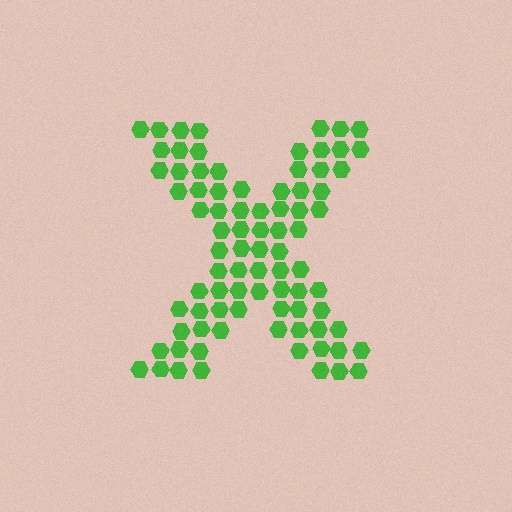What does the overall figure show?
The overall figure shows the letter X.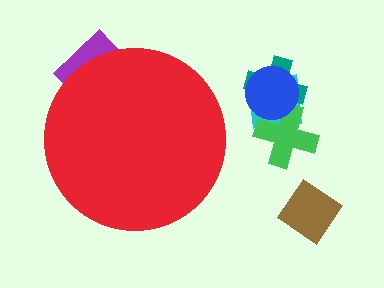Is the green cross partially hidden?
No, the green cross is fully visible.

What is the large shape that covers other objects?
A red circle.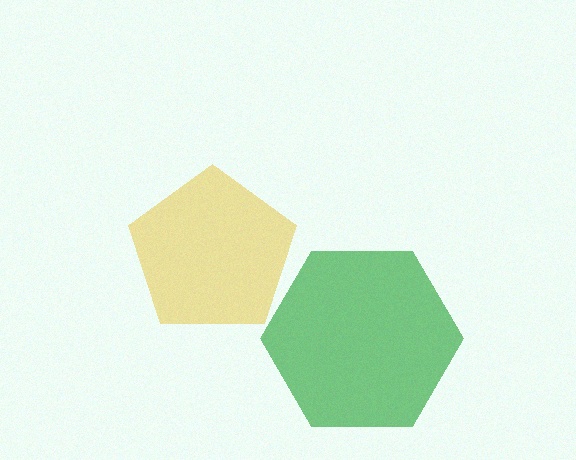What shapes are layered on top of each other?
The layered shapes are: a green hexagon, a yellow pentagon.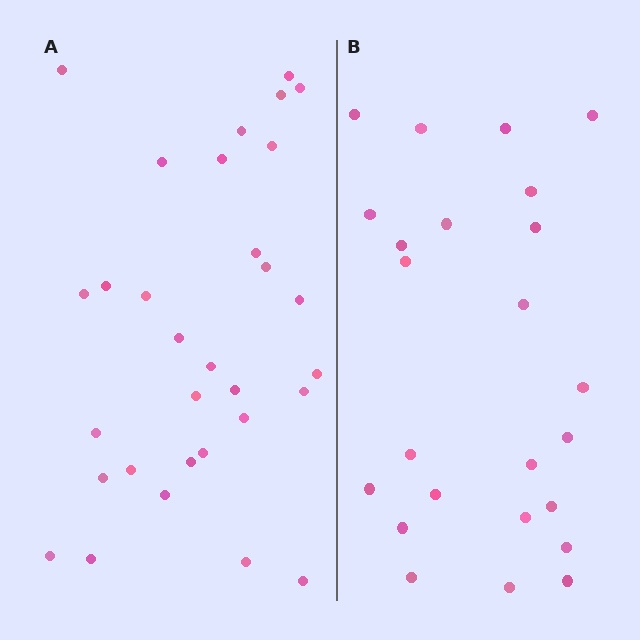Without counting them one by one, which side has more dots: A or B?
Region A (the left region) has more dots.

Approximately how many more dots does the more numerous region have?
Region A has roughly 8 or so more dots than region B.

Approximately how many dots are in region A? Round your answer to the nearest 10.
About 30 dots. (The exact count is 31, which rounds to 30.)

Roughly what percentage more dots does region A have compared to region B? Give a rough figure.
About 30% more.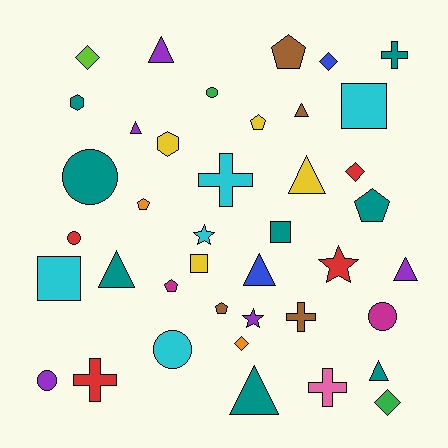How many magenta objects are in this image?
There are 2 magenta objects.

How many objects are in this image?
There are 40 objects.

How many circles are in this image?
There are 6 circles.